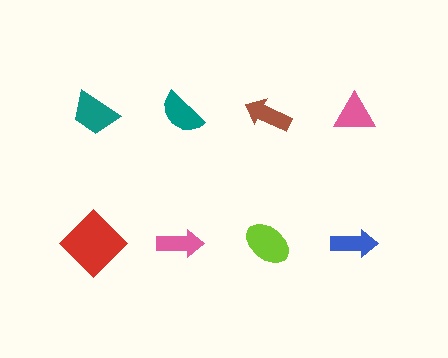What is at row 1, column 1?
A teal trapezoid.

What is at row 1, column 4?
A pink triangle.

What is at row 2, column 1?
A red diamond.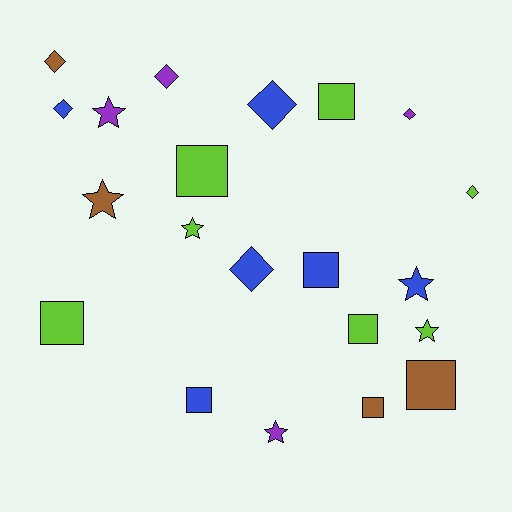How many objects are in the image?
There are 21 objects.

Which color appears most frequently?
Lime, with 7 objects.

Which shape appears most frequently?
Square, with 8 objects.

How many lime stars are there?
There are 2 lime stars.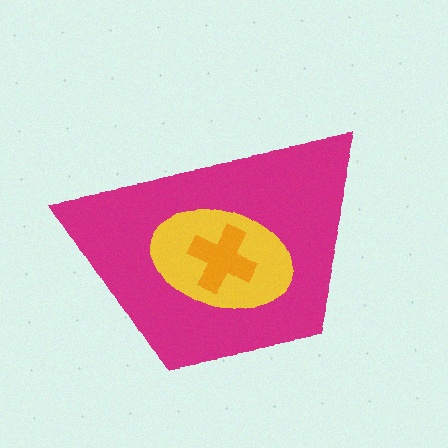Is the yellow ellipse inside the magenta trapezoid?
Yes.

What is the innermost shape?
The orange cross.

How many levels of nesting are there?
3.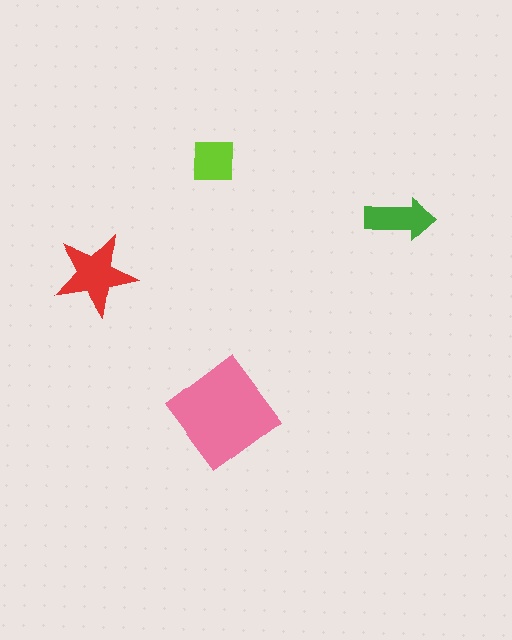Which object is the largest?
The pink diamond.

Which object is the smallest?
The lime square.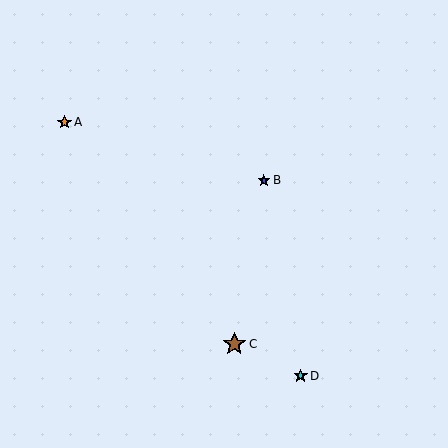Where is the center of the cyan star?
The center of the cyan star is at (301, 376).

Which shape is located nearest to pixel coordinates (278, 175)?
The blue star (labeled B) at (264, 181) is nearest to that location.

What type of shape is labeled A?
Shape A is an orange star.